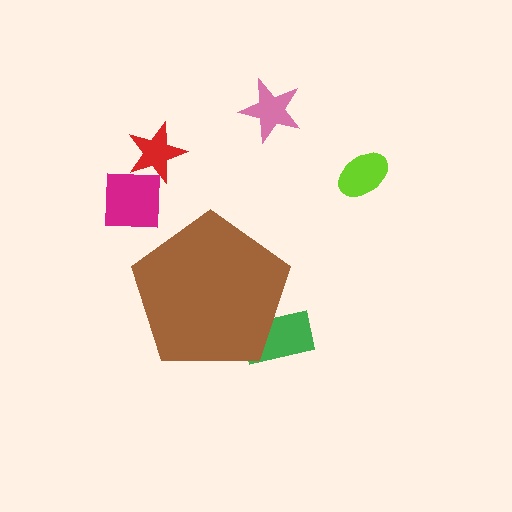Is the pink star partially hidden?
No, the pink star is fully visible.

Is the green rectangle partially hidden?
Yes, the green rectangle is partially hidden behind the brown pentagon.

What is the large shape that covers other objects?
A brown pentagon.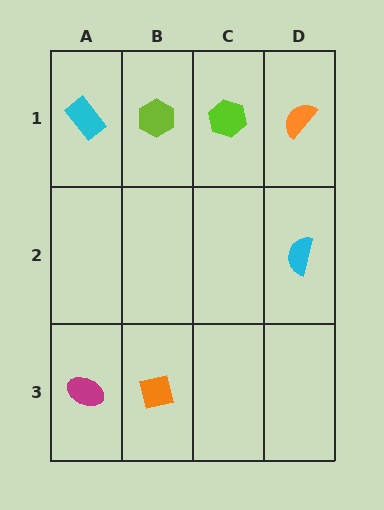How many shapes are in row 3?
2 shapes.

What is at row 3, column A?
A magenta ellipse.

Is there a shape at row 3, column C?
No, that cell is empty.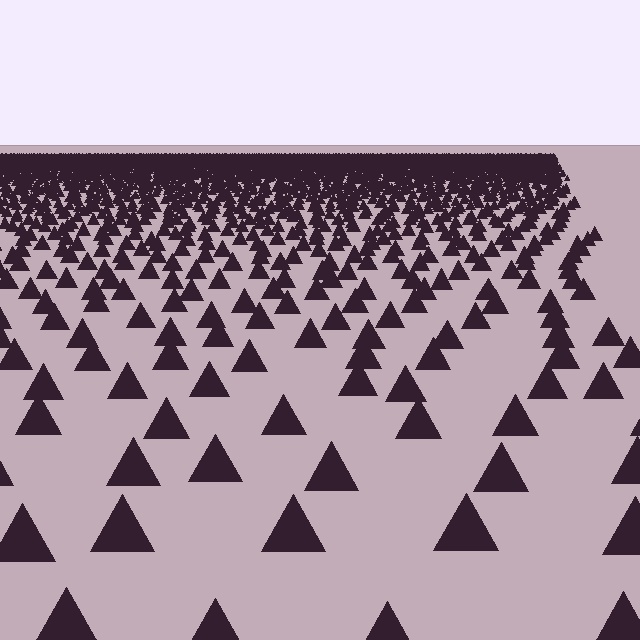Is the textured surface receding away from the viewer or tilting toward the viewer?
The surface is receding away from the viewer. Texture elements get smaller and denser toward the top.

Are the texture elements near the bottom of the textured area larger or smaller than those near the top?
Larger. Near the bottom, elements are closer to the viewer and appear at a bigger on-screen size.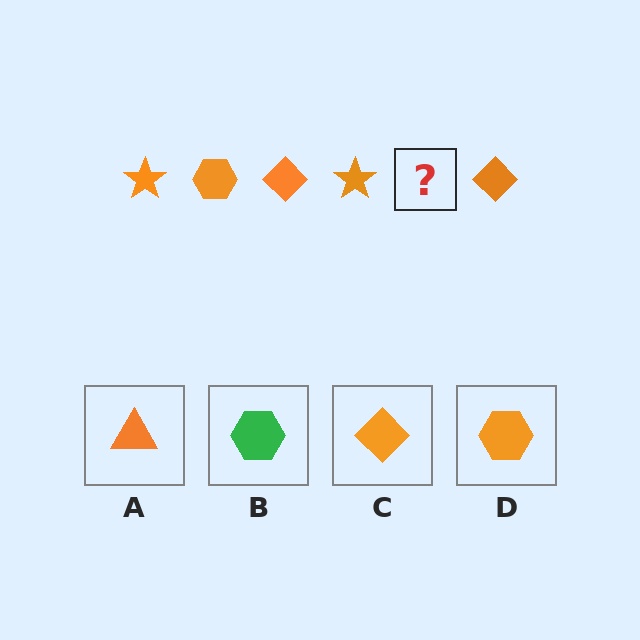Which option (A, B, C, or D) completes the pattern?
D.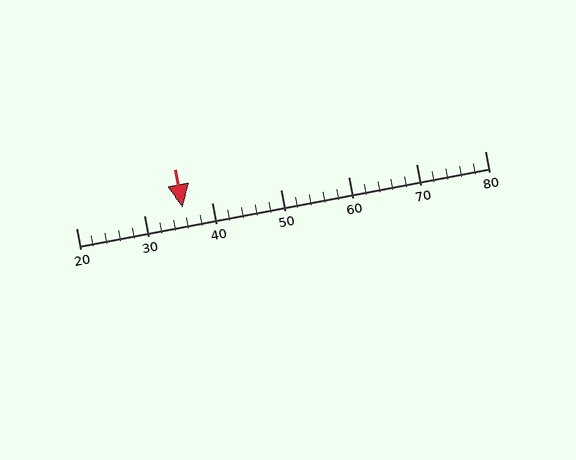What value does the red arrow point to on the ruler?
The red arrow points to approximately 36.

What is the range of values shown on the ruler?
The ruler shows values from 20 to 80.